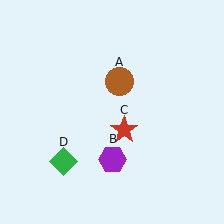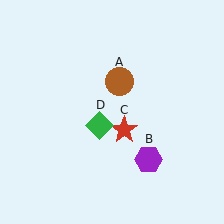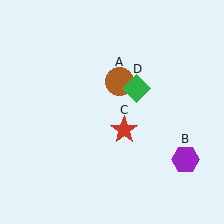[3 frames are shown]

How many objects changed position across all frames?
2 objects changed position: purple hexagon (object B), green diamond (object D).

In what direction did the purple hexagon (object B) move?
The purple hexagon (object B) moved right.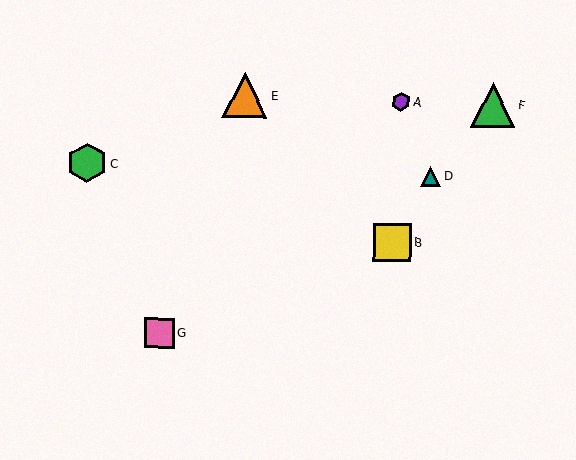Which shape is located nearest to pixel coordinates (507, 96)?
The green triangle (labeled F) at (493, 105) is nearest to that location.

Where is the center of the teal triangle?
The center of the teal triangle is at (431, 176).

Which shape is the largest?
The orange triangle (labeled E) is the largest.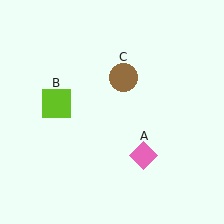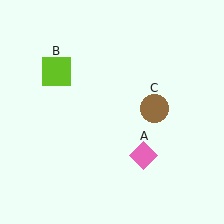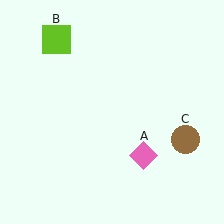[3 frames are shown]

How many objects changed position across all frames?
2 objects changed position: lime square (object B), brown circle (object C).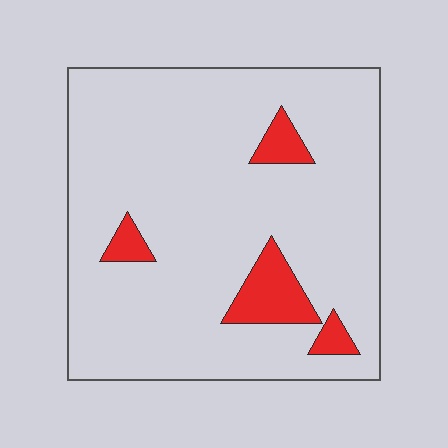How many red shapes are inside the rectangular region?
4.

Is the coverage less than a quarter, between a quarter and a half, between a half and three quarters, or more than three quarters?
Less than a quarter.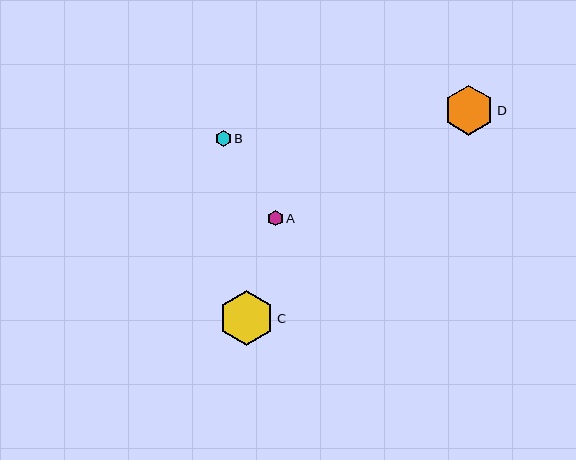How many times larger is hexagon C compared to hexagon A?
Hexagon C is approximately 3.5 times the size of hexagon A.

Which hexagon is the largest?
Hexagon C is the largest with a size of approximately 56 pixels.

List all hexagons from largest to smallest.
From largest to smallest: C, D, B, A.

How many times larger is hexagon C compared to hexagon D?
Hexagon C is approximately 1.1 times the size of hexagon D.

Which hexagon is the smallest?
Hexagon A is the smallest with a size of approximately 16 pixels.